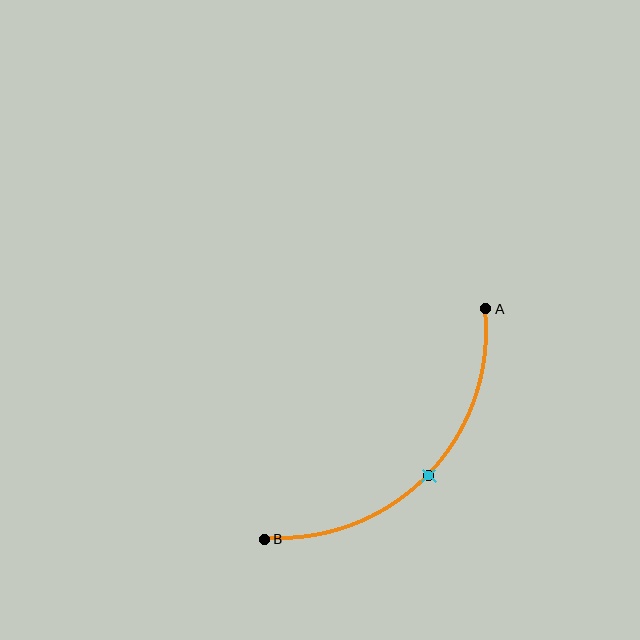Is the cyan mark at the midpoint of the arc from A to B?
Yes. The cyan mark lies on the arc at equal arc-length from both A and B — it is the arc midpoint.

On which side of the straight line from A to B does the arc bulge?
The arc bulges below and to the right of the straight line connecting A and B.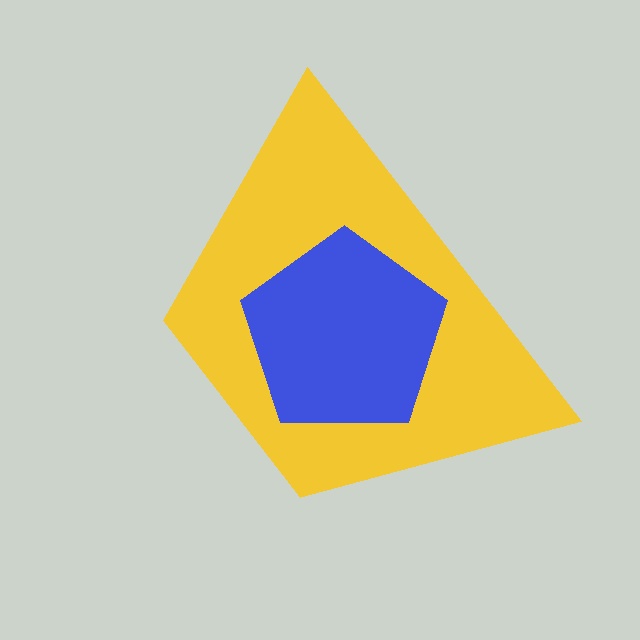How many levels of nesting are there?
2.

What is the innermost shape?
The blue pentagon.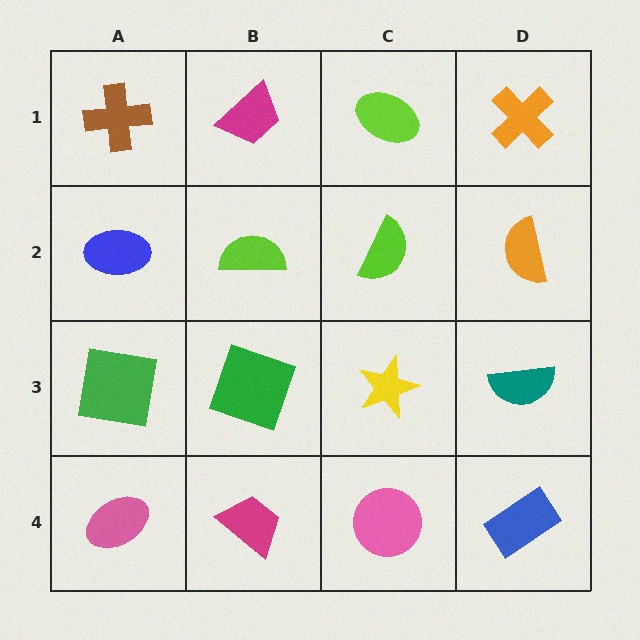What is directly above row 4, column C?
A yellow star.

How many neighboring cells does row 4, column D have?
2.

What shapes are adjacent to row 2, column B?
A magenta trapezoid (row 1, column B), a green square (row 3, column B), a blue ellipse (row 2, column A), a lime semicircle (row 2, column C).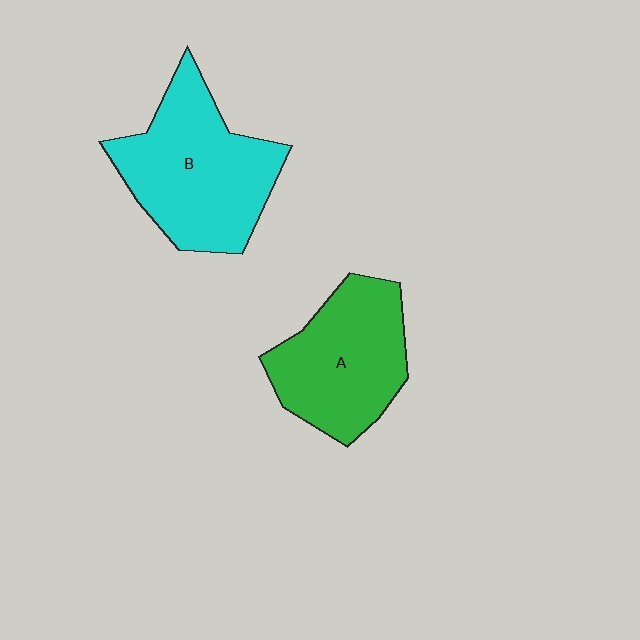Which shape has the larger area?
Shape B (cyan).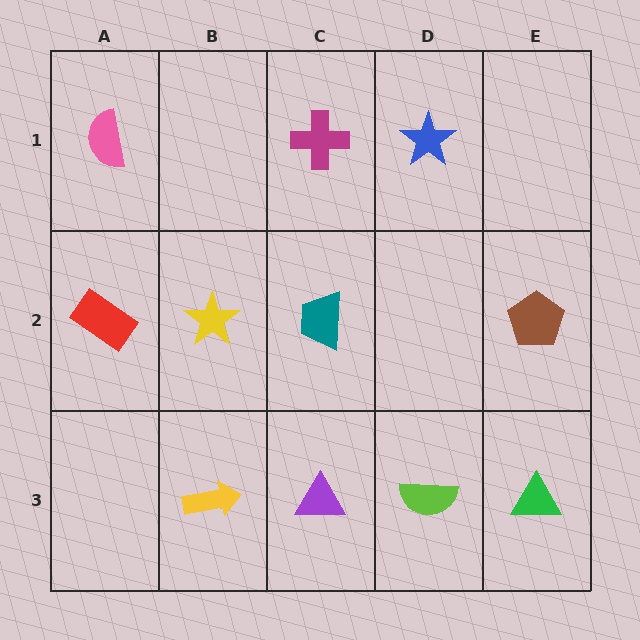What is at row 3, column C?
A purple triangle.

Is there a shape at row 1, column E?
No, that cell is empty.